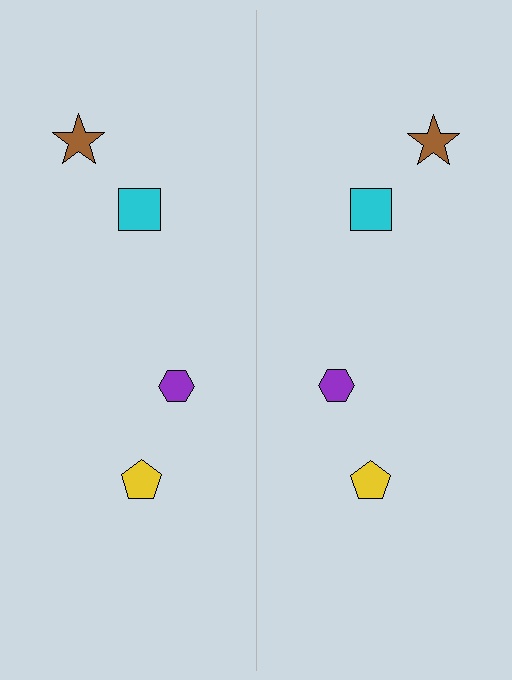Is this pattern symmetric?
Yes, this pattern has bilateral (reflection) symmetry.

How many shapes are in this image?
There are 8 shapes in this image.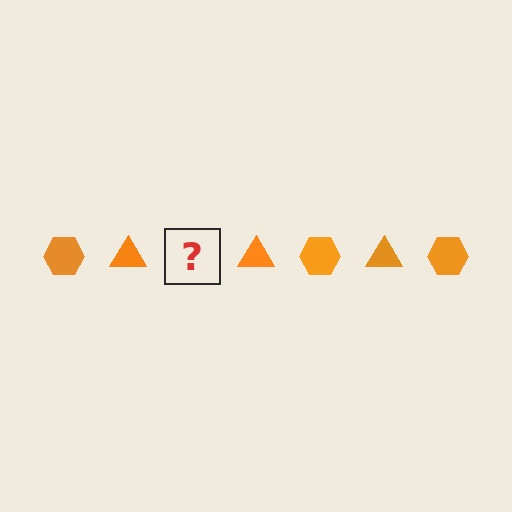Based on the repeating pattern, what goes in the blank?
The blank should be an orange hexagon.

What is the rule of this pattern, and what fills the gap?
The rule is that the pattern cycles through hexagon, triangle shapes in orange. The gap should be filled with an orange hexagon.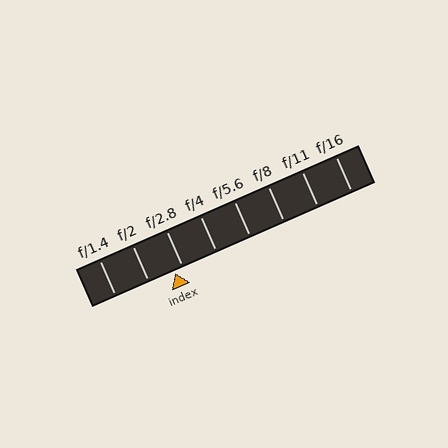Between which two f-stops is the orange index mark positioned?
The index mark is between f/2 and f/2.8.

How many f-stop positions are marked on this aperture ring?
There are 8 f-stop positions marked.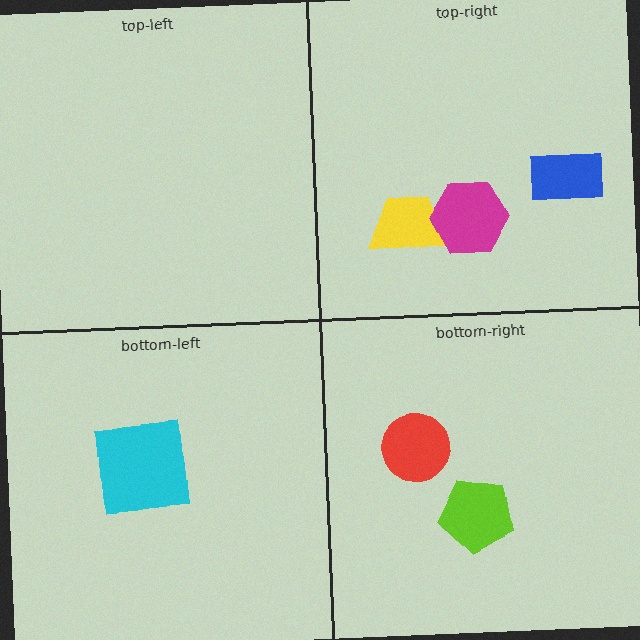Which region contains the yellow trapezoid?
The top-right region.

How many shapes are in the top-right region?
3.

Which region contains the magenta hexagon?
The top-right region.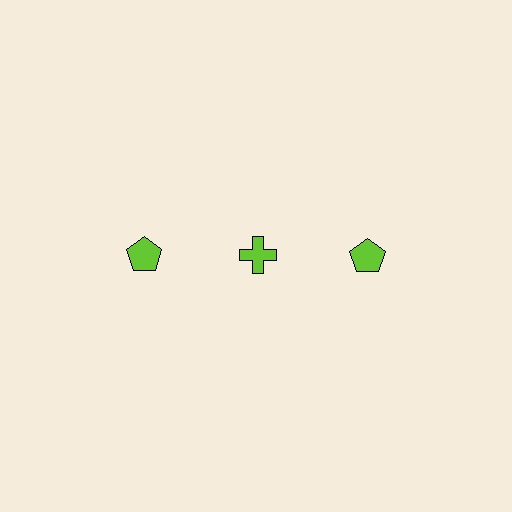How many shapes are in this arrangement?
There are 3 shapes arranged in a grid pattern.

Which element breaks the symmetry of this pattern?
The lime cross in the top row, second from left column breaks the symmetry. All other shapes are lime pentagons.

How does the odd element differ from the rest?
It has a different shape: cross instead of pentagon.